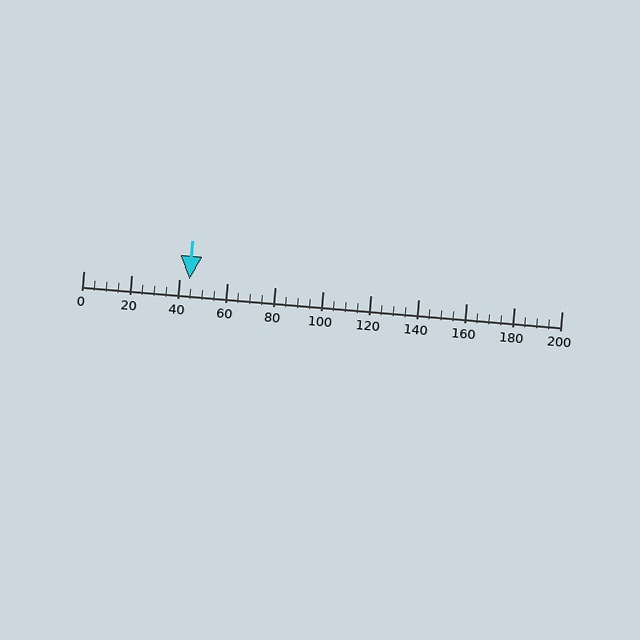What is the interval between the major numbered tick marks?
The major tick marks are spaced 20 units apart.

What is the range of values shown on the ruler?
The ruler shows values from 0 to 200.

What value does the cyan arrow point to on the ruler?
The cyan arrow points to approximately 44.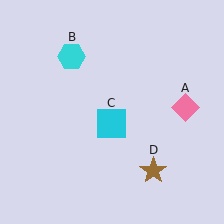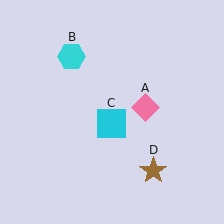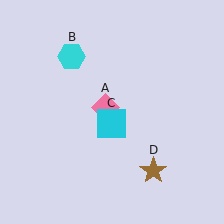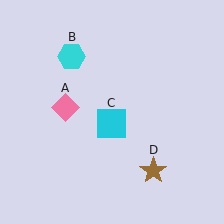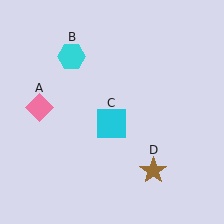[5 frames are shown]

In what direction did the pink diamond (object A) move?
The pink diamond (object A) moved left.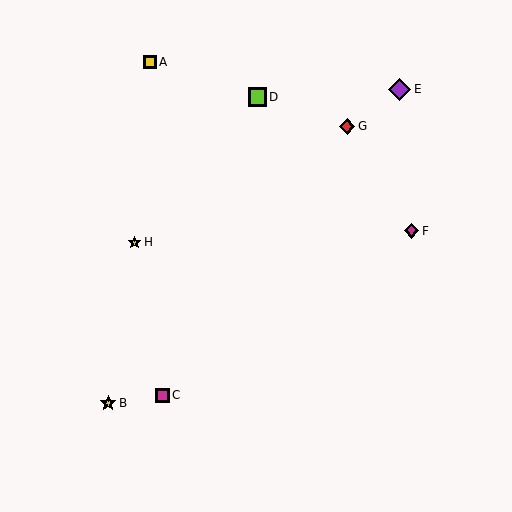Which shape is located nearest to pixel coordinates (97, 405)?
The yellow star (labeled B) at (108, 403) is nearest to that location.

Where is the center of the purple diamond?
The center of the purple diamond is at (400, 89).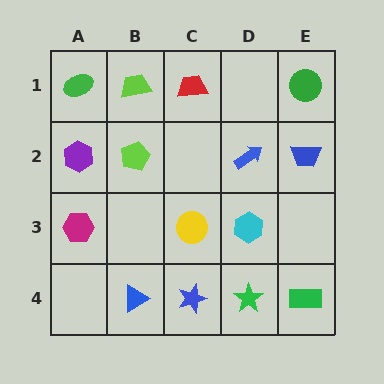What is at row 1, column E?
A green circle.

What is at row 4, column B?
A blue triangle.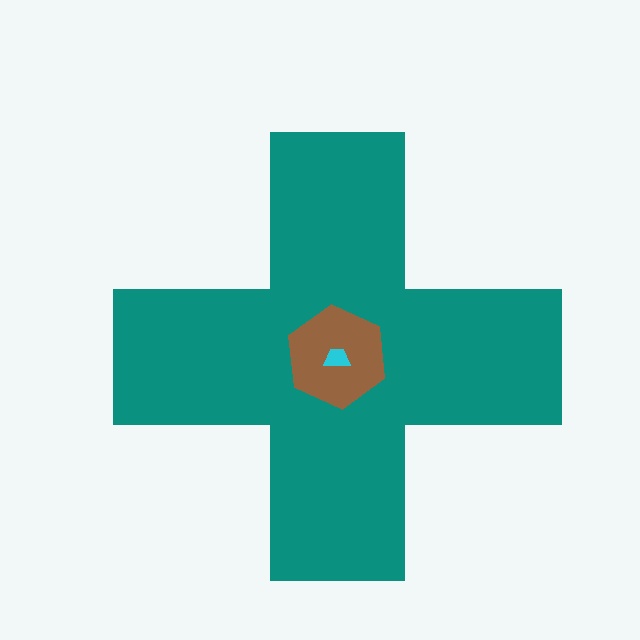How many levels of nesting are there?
3.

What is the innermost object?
The cyan trapezoid.